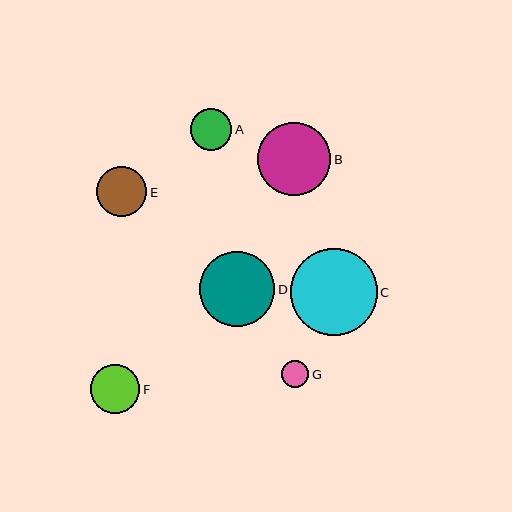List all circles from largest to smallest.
From largest to smallest: C, D, B, E, F, A, G.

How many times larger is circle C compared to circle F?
Circle C is approximately 1.8 times the size of circle F.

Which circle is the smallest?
Circle G is the smallest with a size of approximately 27 pixels.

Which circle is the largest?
Circle C is the largest with a size of approximately 87 pixels.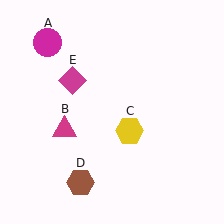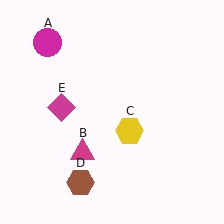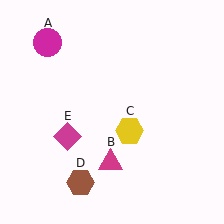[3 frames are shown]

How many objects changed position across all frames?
2 objects changed position: magenta triangle (object B), magenta diamond (object E).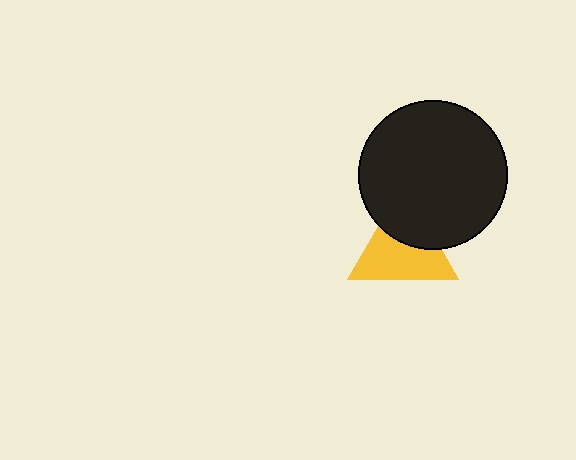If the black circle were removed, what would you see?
You would see the complete yellow triangle.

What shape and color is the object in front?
The object in front is a black circle.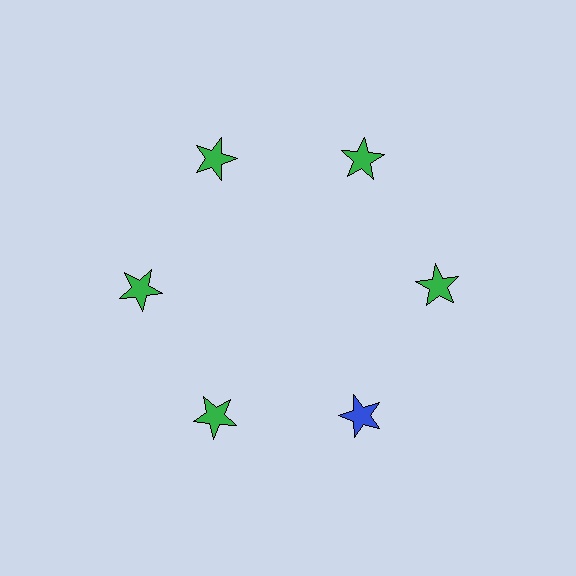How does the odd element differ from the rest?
It has a different color: blue instead of green.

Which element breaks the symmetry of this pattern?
The blue star at roughly the 5 o'clock position breaks the symmetry. All other shapes are green stars.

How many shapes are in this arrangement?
There are 6 shapes arranged in a ring pattern.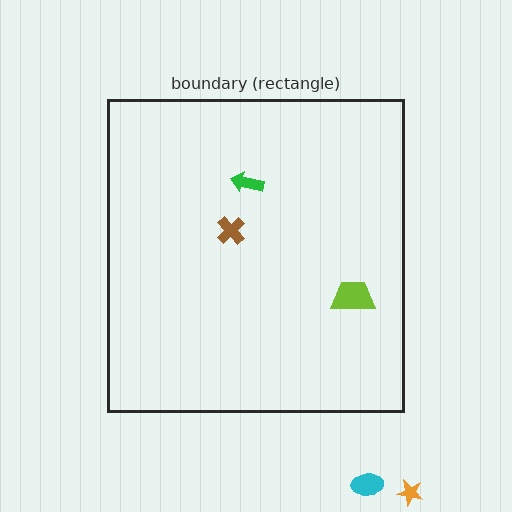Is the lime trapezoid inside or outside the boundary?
Inside.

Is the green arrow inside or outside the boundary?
Inside.